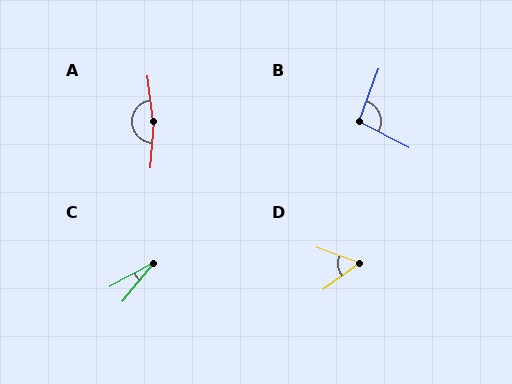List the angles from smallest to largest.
C (22°), D (56°), B (96°), A (169°).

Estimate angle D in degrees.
Approximately 56 degrees.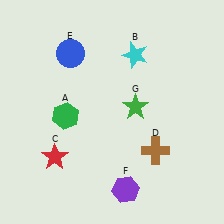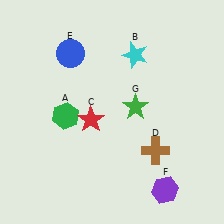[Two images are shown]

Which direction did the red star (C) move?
The red star (C) moved up.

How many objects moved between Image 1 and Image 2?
2 objects moved between the two images.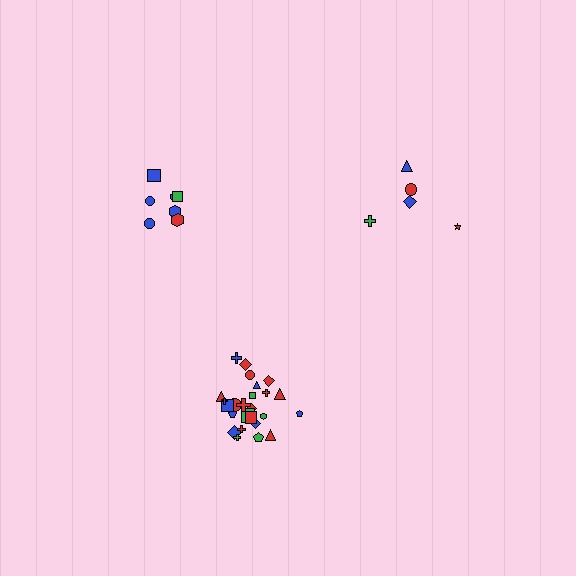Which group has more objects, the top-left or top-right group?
The top-left group.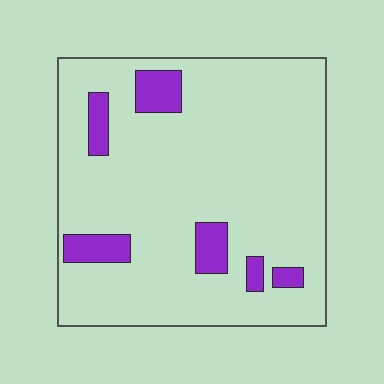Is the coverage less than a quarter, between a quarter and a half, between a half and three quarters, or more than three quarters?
Less than a quarter.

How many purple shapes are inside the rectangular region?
6.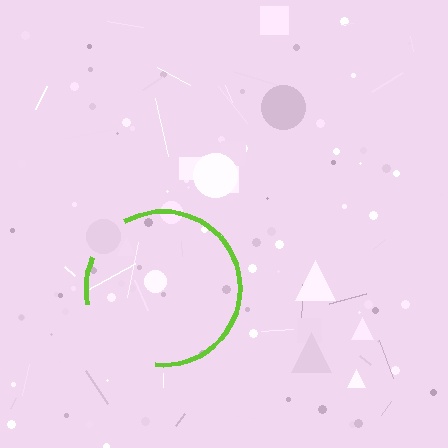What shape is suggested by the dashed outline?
The dashed outline suggests a circle.